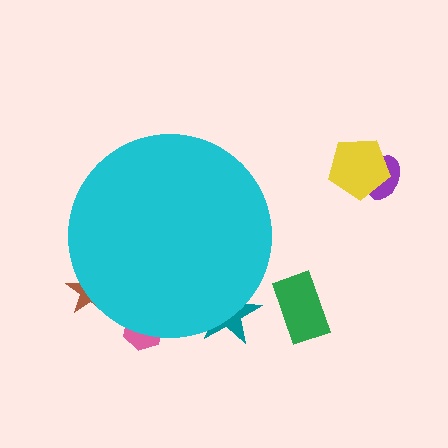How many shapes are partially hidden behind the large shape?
3 shapes are partially hidden.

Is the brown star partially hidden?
Yes, the brown star is partially hidden behind the cyan circle.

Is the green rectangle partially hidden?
No, the green rectangle is fully visible.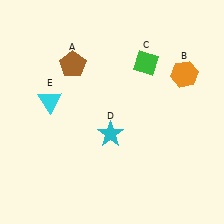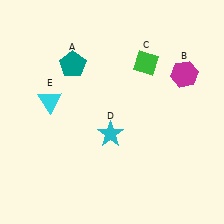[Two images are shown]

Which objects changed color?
A changed from brown to teal. B changed from orange to magenta.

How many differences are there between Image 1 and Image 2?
There are 2 differences between the two images.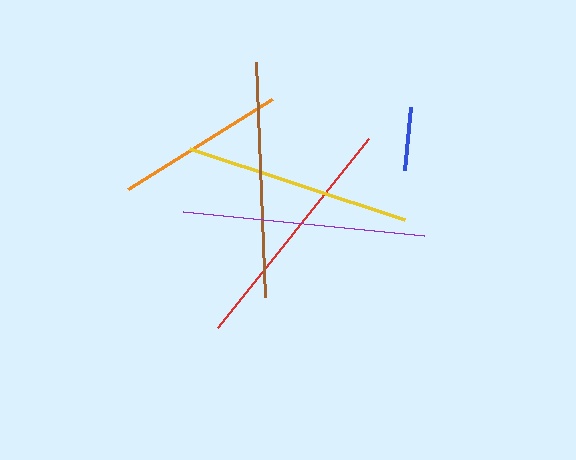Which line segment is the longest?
The red line is the longest at approximately 242 pixels.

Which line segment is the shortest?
The blue line is the shortest at approximately 63 pixels.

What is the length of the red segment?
The red segment is approximately 242 pixels long.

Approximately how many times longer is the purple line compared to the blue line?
The purple line is approximately 3.8 times the length of the blue line.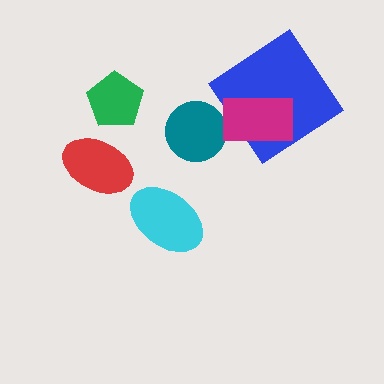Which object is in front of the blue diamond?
The magenta rectangle is in front of the blue diamond.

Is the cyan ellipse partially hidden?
No, no other shape covers it.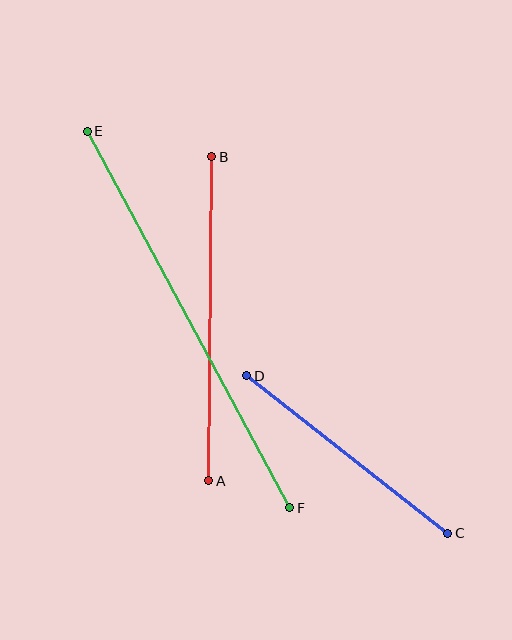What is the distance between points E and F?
The distance is approximately 427 pixels.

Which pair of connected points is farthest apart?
Points E and F are farthest apart.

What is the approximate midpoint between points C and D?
The midpoint is at approximately (347, 455) pixels.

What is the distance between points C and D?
The distance is approximately 255 pixels.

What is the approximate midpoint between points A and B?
The midpoint is at approximately (210, 319) pixels.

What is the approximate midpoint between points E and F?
The midpoint is at approximately (189, 319) pixels.